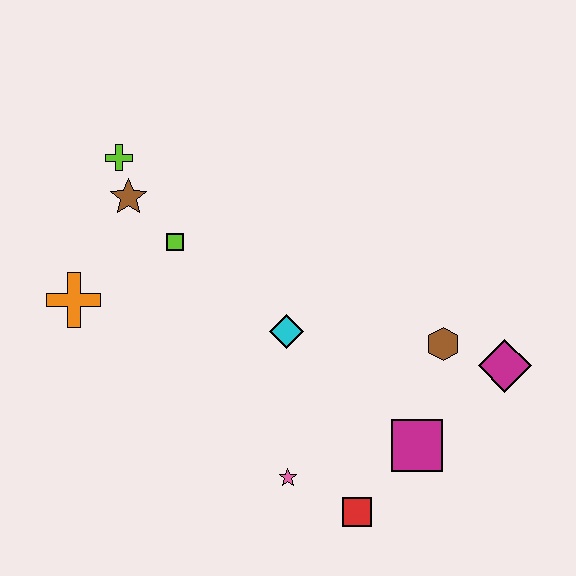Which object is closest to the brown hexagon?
The magenta diamond is closest to the brown hexagon.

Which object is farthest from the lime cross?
The magenta diamond is farthest from the lime cross.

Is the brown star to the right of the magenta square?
No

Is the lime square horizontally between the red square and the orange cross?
Yes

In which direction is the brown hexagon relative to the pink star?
The brown hexagon is to the right of the pink star.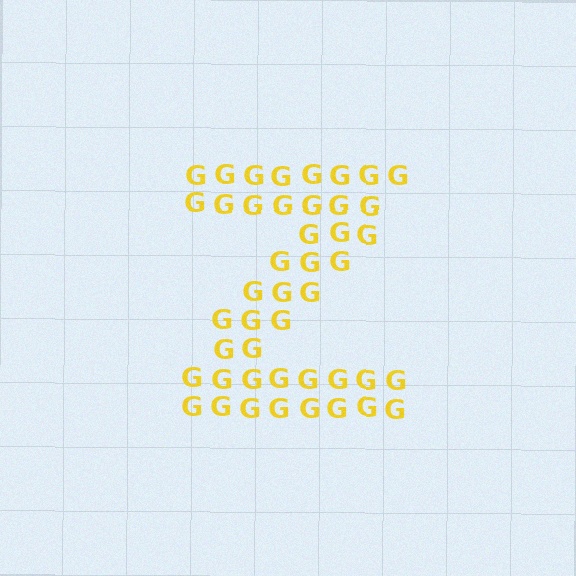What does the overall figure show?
The overall figure shows the letter Z.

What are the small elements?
The small elements are letter G's.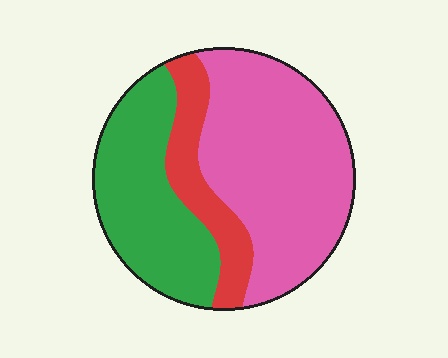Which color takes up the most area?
Pink, at roughly 50%.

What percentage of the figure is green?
Green takes up between a quarter and a half of the figure.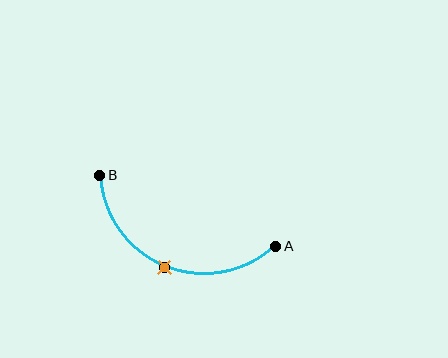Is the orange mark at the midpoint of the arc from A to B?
Yes. The orange mark lies on the arc at equal arc-length from both A and B — it is the arc midpoint.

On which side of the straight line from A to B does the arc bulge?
The arc bulges below the straight line connecting A and B.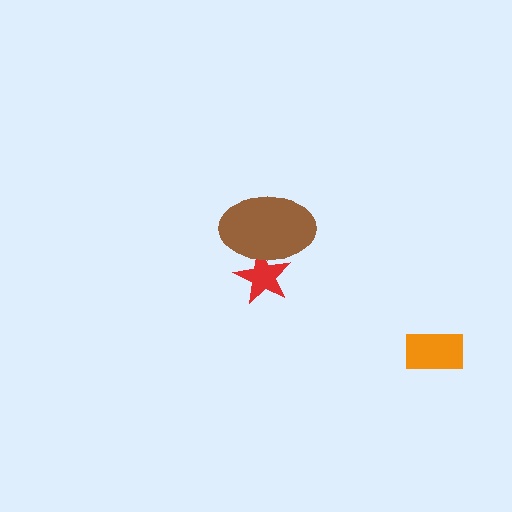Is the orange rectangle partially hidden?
No, no other shape covers it.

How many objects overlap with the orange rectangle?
0 objects overlap with the orange rectangle.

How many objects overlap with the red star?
1 object overlaps with the red star.